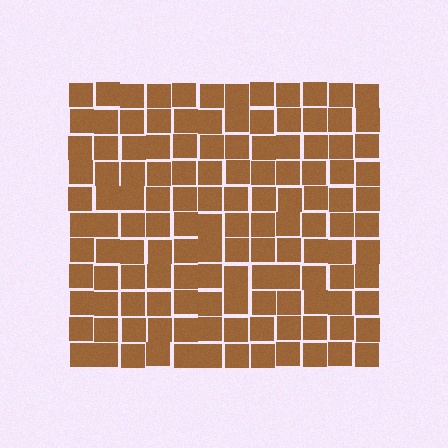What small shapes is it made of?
It is made of small squares.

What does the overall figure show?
The overall figure shows a square.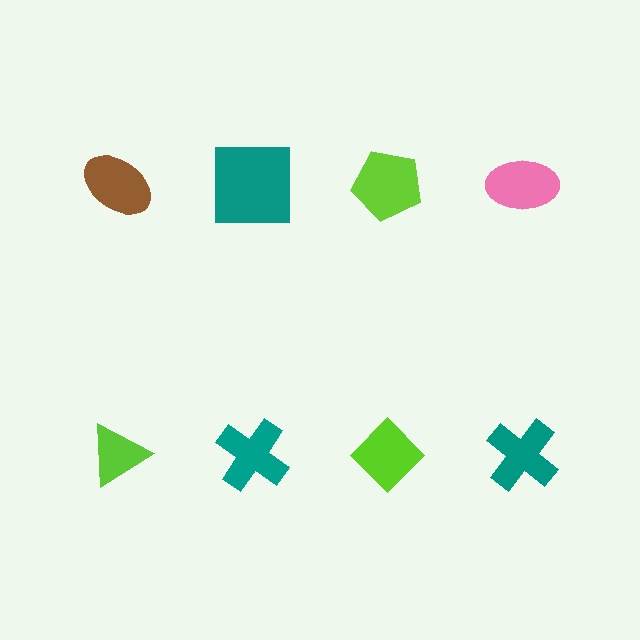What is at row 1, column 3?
A lime pentagon.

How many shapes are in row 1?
4 shapes.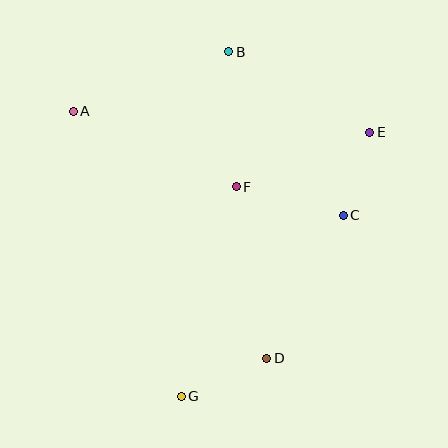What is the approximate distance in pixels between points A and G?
The distance between A and G is approximately 305 pixels.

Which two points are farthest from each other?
Points B and G are farthest from each other.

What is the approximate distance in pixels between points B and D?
The distance between B and D is approximately 309 pixels.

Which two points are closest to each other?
Points C and E are closest to each other.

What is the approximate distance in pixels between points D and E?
The distance between D and E is approximately 248 pixels.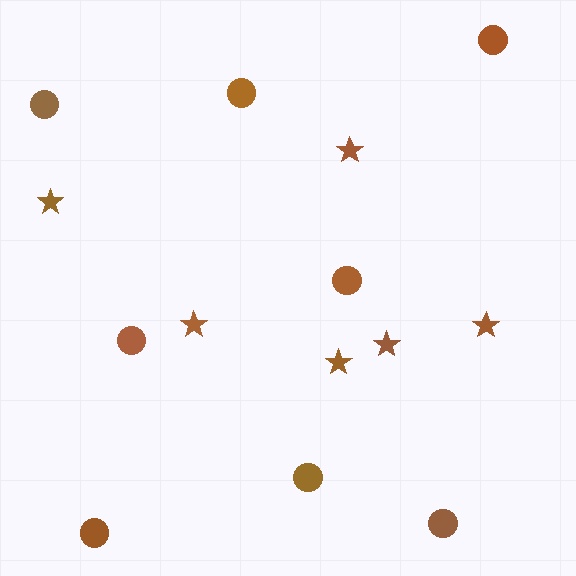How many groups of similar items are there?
There are 2 groups: one group of circles (8) and one group of stars (6).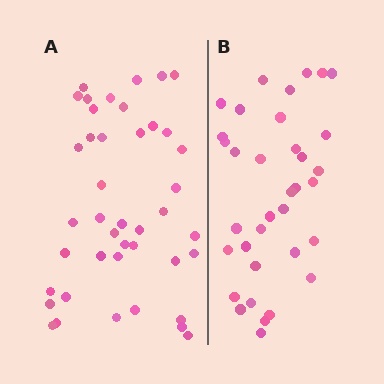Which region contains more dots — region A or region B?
Region A (the left region) has more dots.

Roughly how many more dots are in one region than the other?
Region A has roughly 8 or so more dots than region B.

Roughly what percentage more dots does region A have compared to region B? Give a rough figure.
About 20% more.